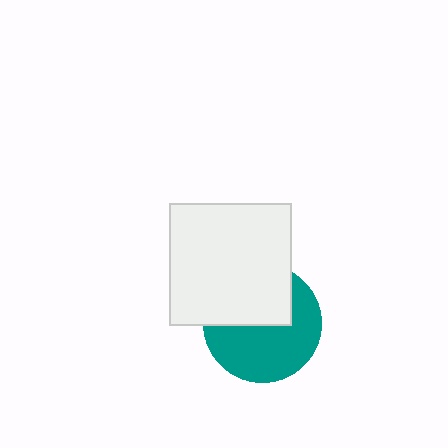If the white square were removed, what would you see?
You would see the complete teal circle.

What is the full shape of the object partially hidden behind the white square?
The partially hidden object is a teal circle.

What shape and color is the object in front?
The object in front is a white square.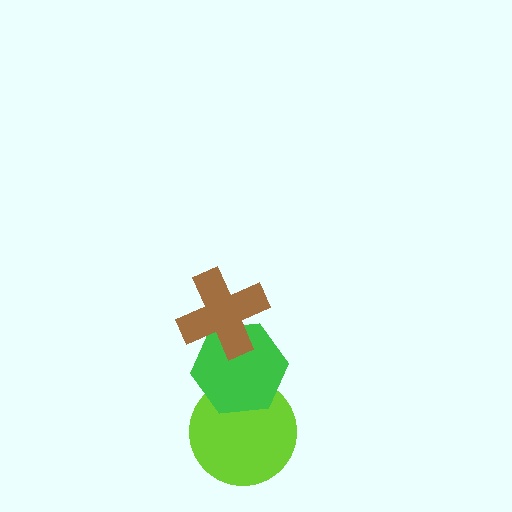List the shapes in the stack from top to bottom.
From top to bottom: the brown cross, the green hexagon, the lime circle.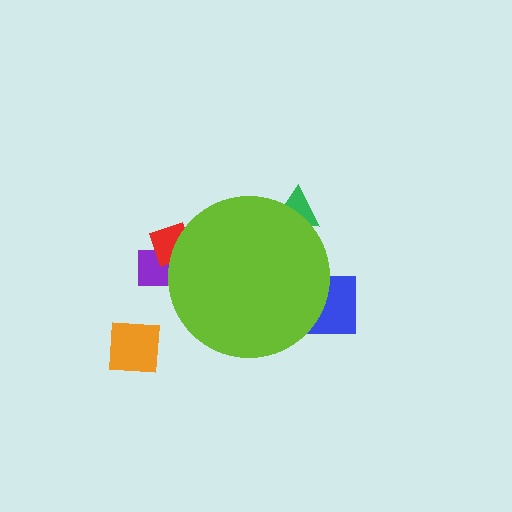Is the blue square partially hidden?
Yes, the blue square is partially hidden behind the lime circle.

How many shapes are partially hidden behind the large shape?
4 shapes are partially hidden.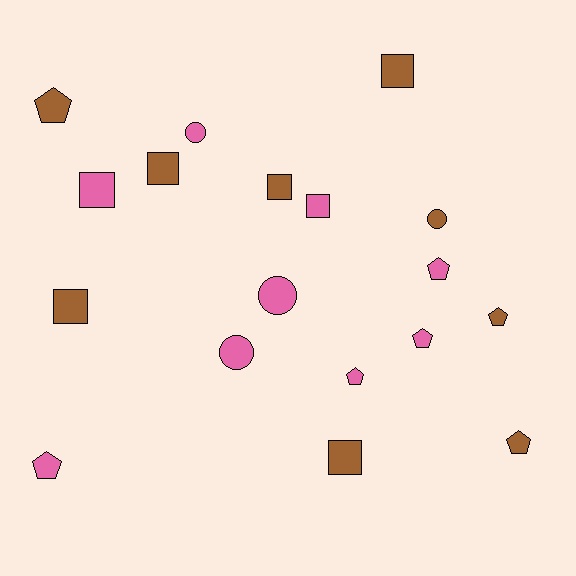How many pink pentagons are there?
There are 4 pink pentagons.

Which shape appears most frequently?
Square, with 7 objects.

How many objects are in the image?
There are 18 objects.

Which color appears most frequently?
Brown, with 9 objects.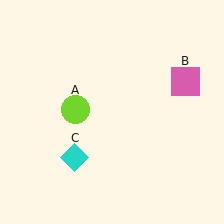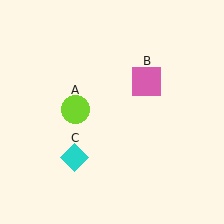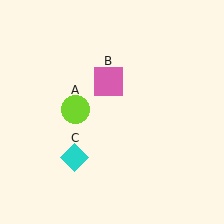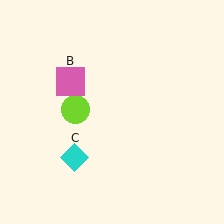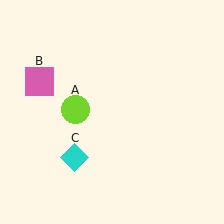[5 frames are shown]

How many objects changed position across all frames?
1 object changed position: pink square (object B).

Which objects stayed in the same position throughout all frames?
Lime circle (object A) and cyan diamond (object C) remained stationary.